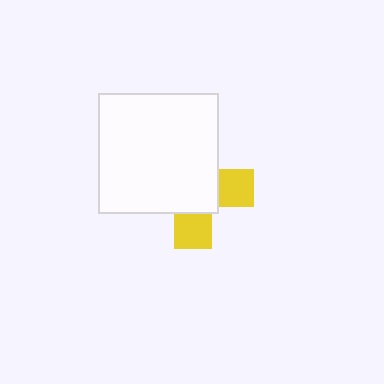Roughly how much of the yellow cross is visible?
A small part of it is visible (roughly 34%).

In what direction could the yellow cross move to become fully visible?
The yellow cross could move toward the lower-right. That would shift it out from behind the white square entirely.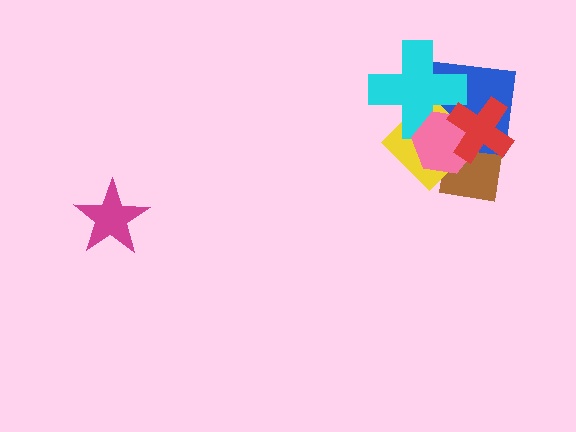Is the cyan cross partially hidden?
Yes, it is partially covered by another shape.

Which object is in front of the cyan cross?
The pink hexagon is in front of the cyan cross.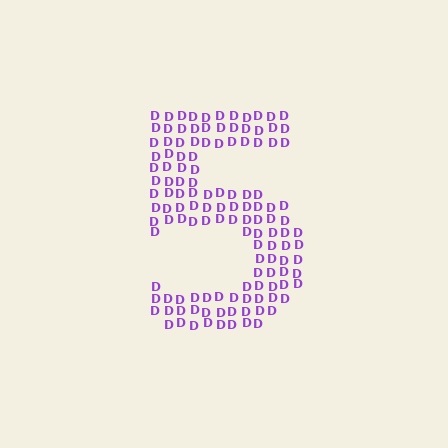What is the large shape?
The large shape is the digit 5.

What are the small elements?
The small elements are letter D's.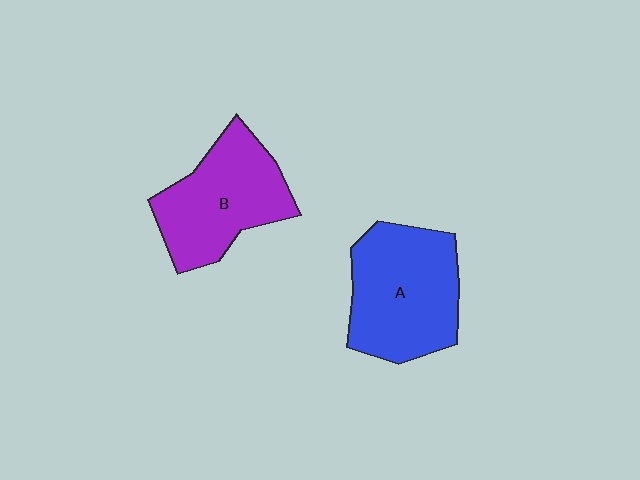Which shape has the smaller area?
Shape B (purple).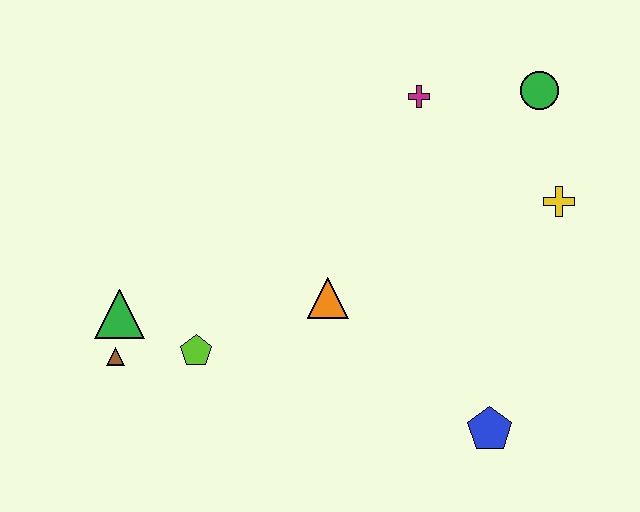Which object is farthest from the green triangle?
The green circle is farthest from the green triangle.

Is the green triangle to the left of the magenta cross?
Yes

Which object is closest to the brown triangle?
The green triangle is closest to the brown triangle.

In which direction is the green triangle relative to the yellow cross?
The green triangle is to the left of the yellow cross.